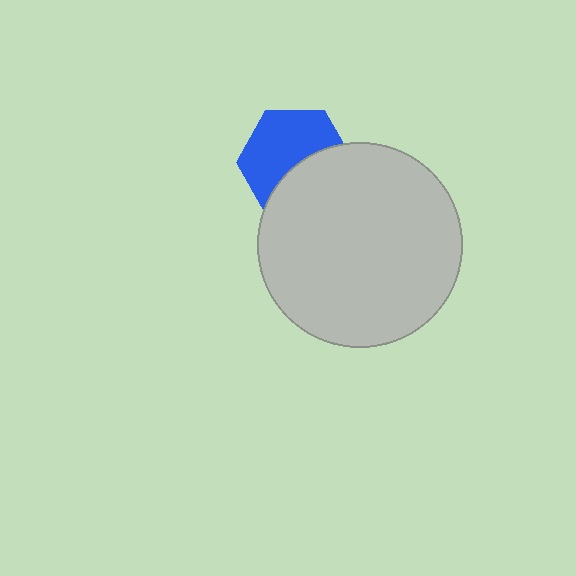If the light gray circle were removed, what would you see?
You would see the complete blue hexagon.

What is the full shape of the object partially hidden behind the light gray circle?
The partially hidden object is a blue hexagon.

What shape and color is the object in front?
The object in front is a light gray circle.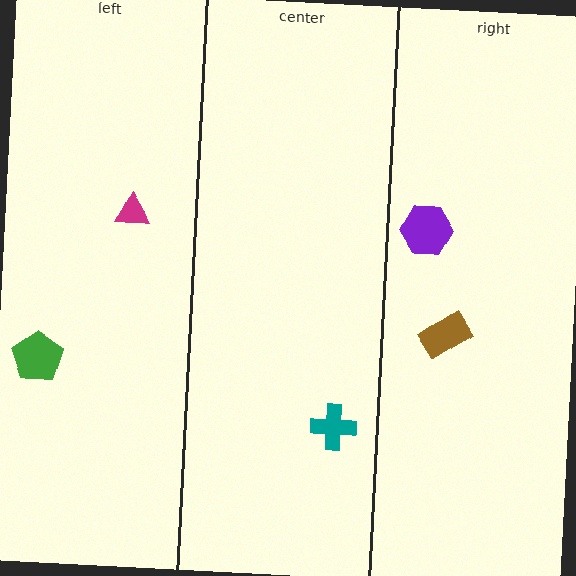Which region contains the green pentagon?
The left region.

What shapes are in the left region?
The magenta triangle, the green pentagon.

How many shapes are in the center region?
1.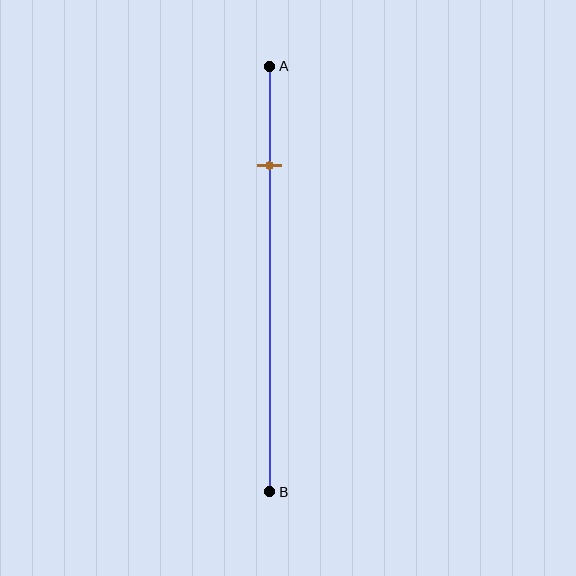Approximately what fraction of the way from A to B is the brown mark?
The brown mark is approximately 25% of the way from A to B.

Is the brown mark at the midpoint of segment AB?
No, the mark is at about 25% from A, not at the 50% midpoint.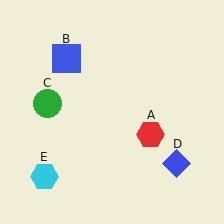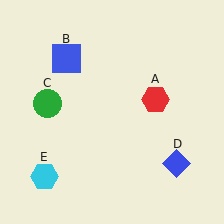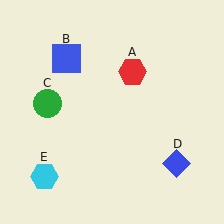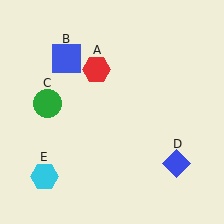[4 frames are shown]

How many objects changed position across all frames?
1 object changed position: red hexagon (object A).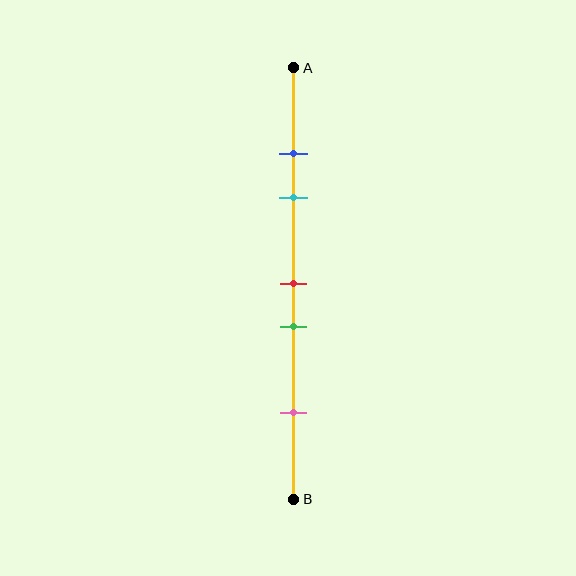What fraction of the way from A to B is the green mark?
The green mark is approximately 60% (0.6) of the way from A to B.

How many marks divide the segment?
There are 5 marks dividing the segment.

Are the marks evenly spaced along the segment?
No, the marks are not evenly spaced.